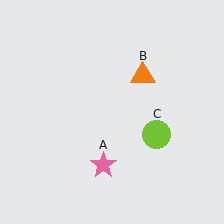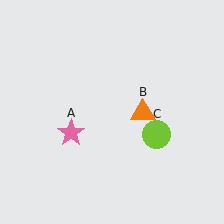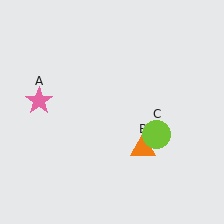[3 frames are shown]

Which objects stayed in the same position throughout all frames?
Lime circle (object C) remained stationary.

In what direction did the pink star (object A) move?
The pink star (object A) moved up and to the left.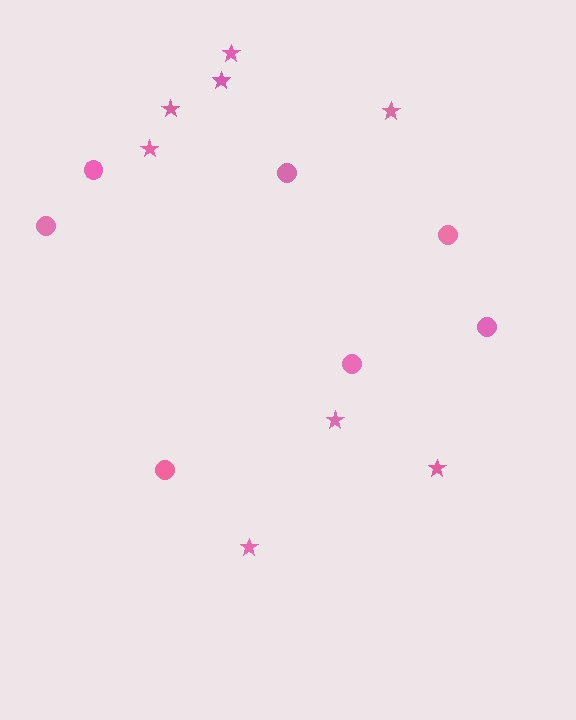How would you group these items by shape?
There are 2 groups: one group of circles (7) and one group of stars (8).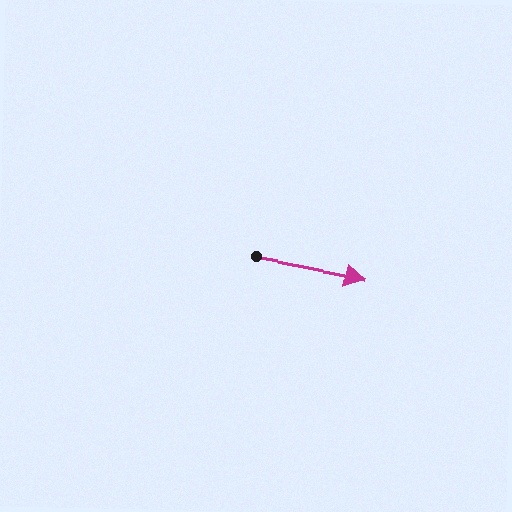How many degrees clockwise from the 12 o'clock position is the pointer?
Approximately 101 degrees.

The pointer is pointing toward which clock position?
Roughly 3 o'clock.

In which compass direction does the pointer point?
East.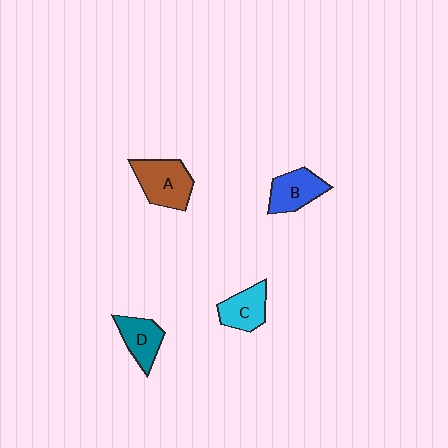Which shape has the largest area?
Shape A (brown).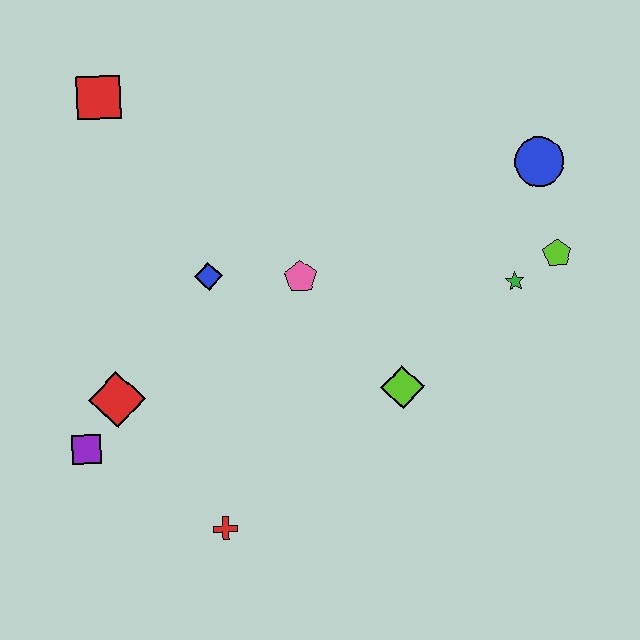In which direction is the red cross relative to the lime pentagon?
The red cross is to the left of the lime pentagon.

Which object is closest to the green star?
The lime pentagon is closest to the green star.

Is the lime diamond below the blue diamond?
Yes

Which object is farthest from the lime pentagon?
The purple square is farthest from the lime pentagon.